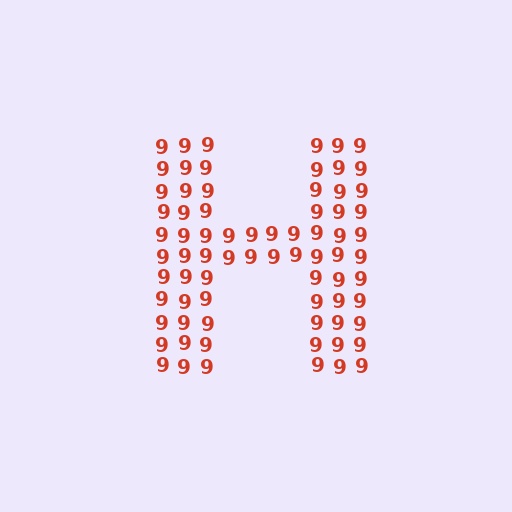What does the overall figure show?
The overall figure shows the letter H.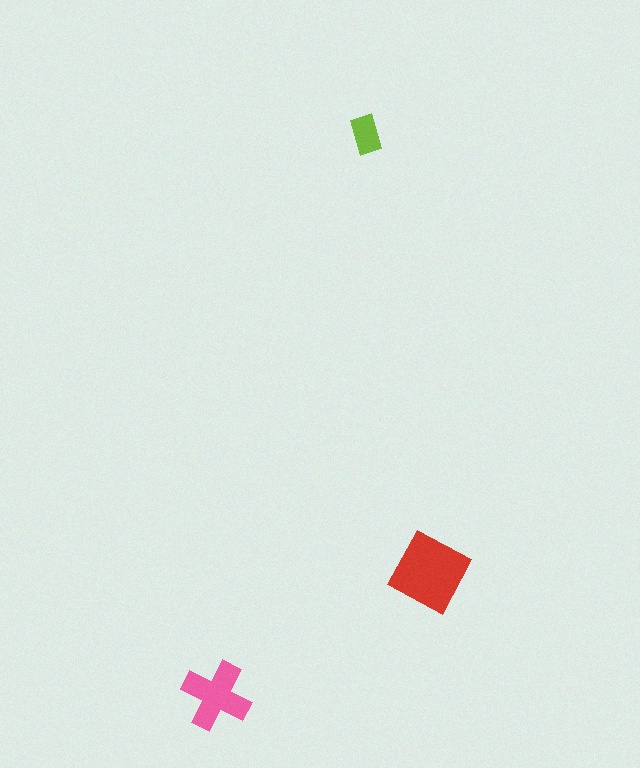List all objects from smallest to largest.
The lime rectangle, the pink cross, the red diamond.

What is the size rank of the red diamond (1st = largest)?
1st.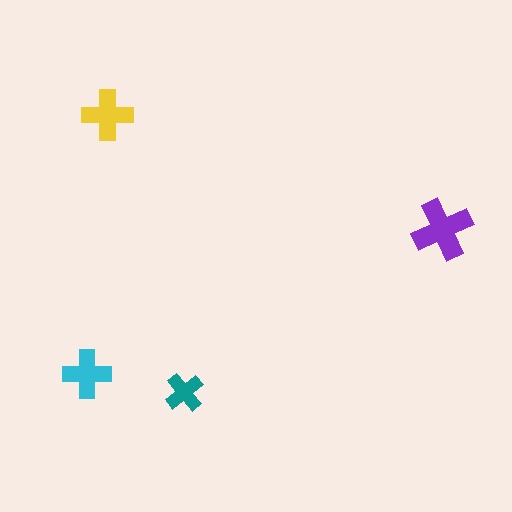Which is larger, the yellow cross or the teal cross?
The yellow one.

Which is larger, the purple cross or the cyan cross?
The purple one.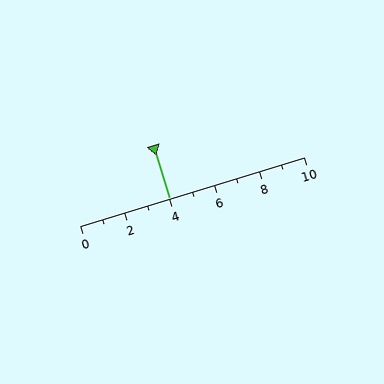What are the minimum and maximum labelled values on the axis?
The axis runs from 0 to 10.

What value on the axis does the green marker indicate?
The marker indicates approximately 4.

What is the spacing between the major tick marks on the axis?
The major ticks are spaced 2 apart.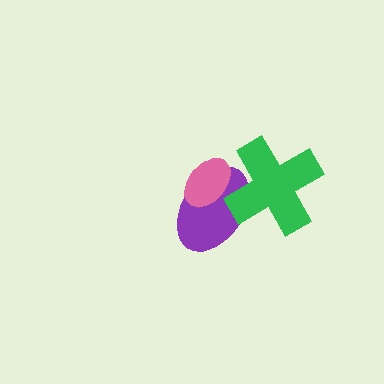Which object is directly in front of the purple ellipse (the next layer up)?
The pink ellipse is directly in front of the purple ellipse.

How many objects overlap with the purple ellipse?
2 objects overlap with the purple ellipse.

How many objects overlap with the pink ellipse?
2 objects overlap with the pink ellipse.